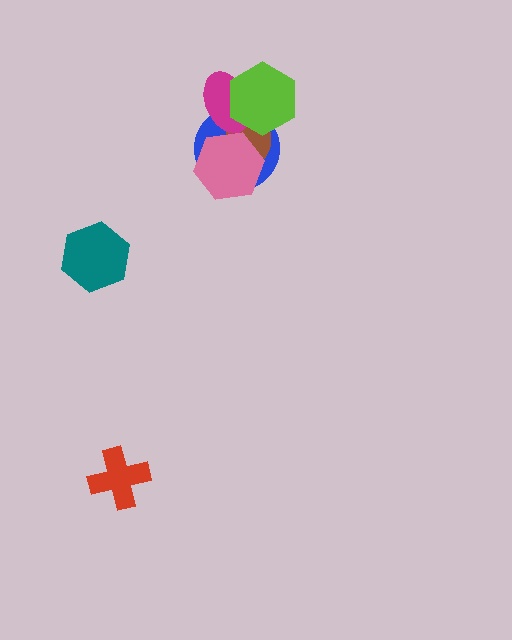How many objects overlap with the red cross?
0 objects overlap with the red cross.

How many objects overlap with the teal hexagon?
0 objects overlap with the teal hexagon.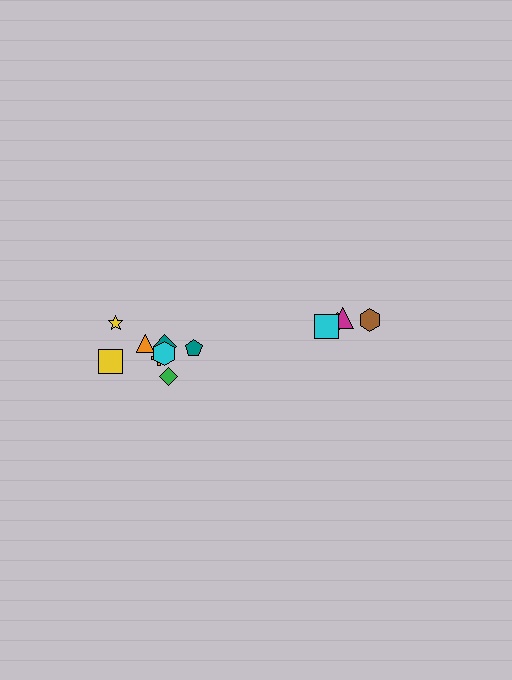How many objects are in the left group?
There are 8 objects.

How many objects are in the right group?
There are 4 objects.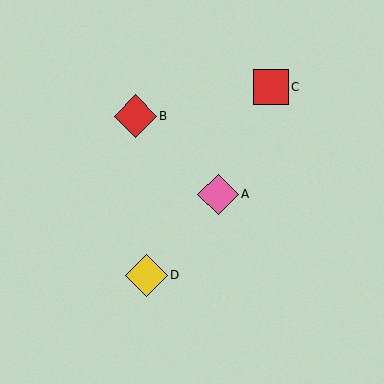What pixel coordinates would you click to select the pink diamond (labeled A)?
Click at (218, 194) to select the pink diamond A.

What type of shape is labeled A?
Shape A is a pink diamond.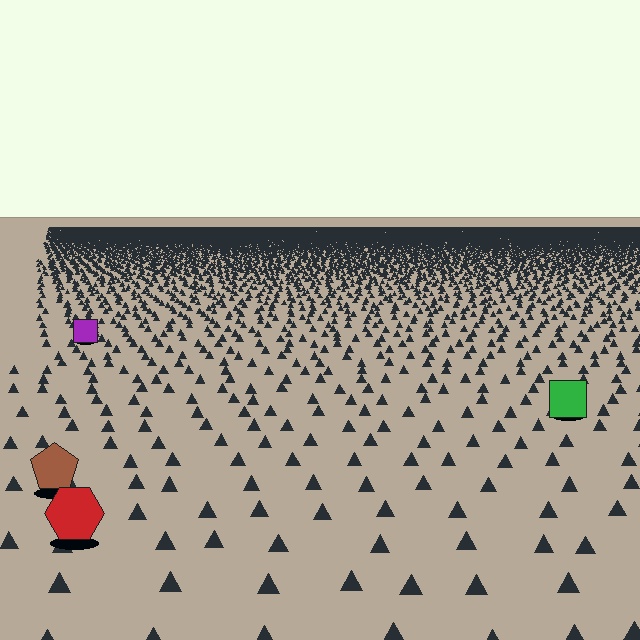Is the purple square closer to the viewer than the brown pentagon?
No. The brown pentagon is closer — you can tell from the texture gradient: the ground texture is coarser near it.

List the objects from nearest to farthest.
From nearest to farthest: the red hexagon, the brown pentagon, the green square, the purple square.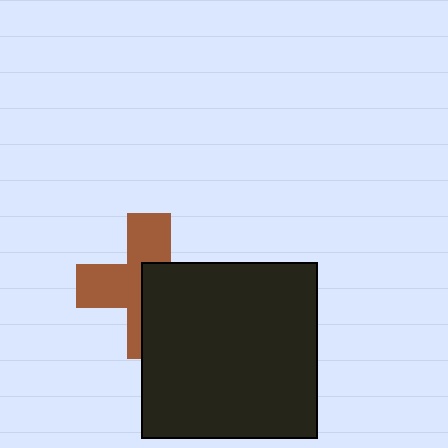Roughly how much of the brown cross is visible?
About half of it is visible (roughly 53%).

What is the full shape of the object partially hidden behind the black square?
The partially hidden object is a brown cross.